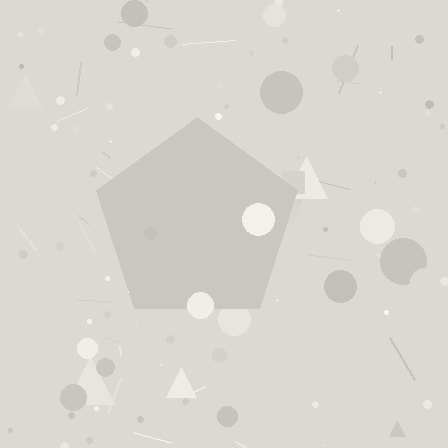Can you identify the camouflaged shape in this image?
The camouflaged shape is a pentagon.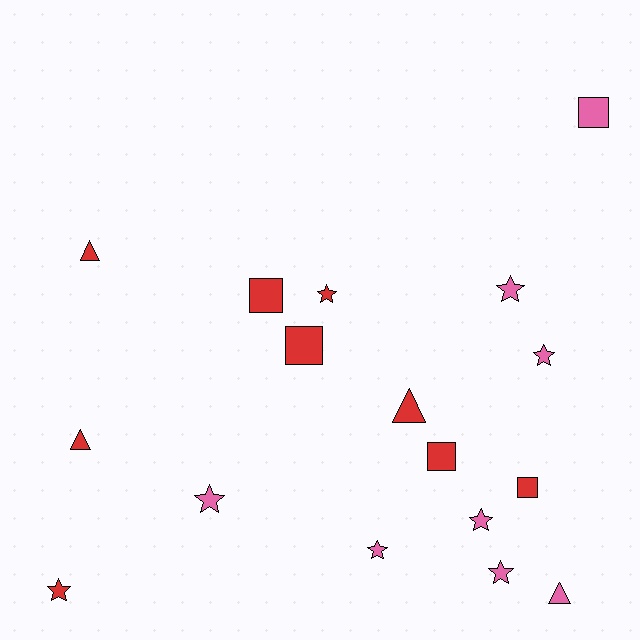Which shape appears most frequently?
Star, with 8 objects.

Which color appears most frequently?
Red, with 9 objects.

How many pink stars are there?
There are 6 pink stars.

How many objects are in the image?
There are 17 objects.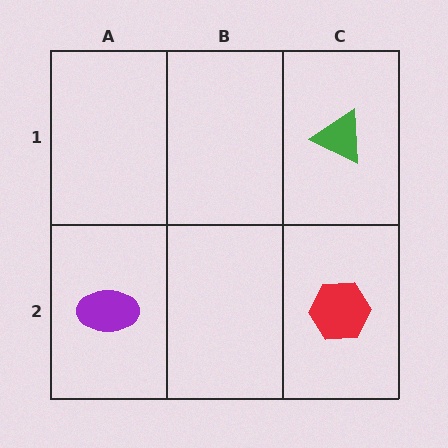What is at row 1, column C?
A green triangle.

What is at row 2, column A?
A purple ellipse.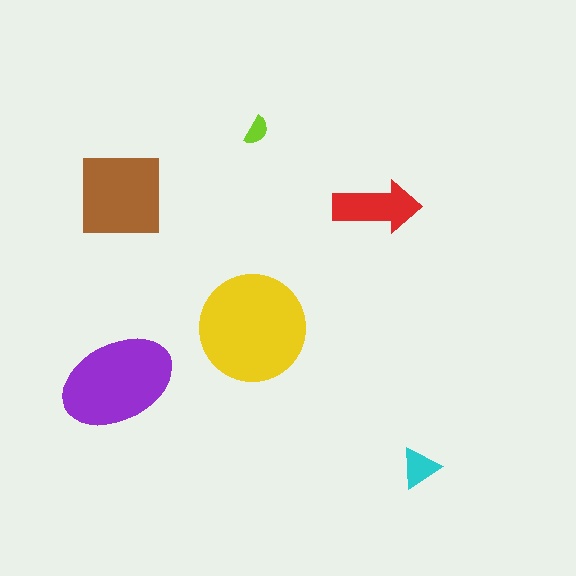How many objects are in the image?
There are 6 objects in the image.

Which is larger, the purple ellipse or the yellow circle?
The yellow circle.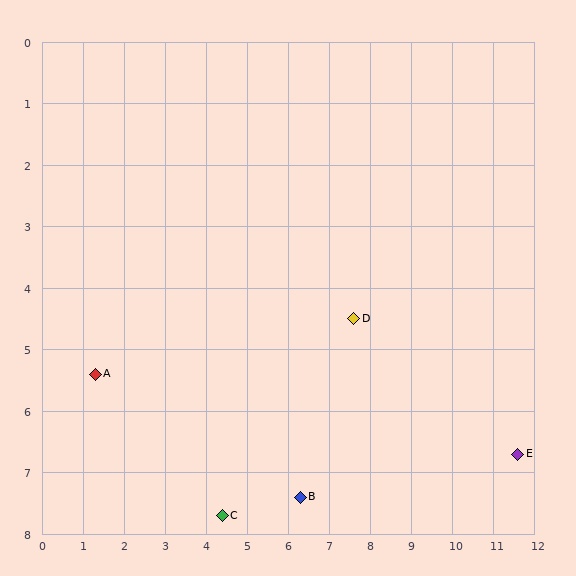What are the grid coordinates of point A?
Point A is at approximately (1.3, 5.4).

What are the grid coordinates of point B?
Point B is at approximately (6.3, 7.4).